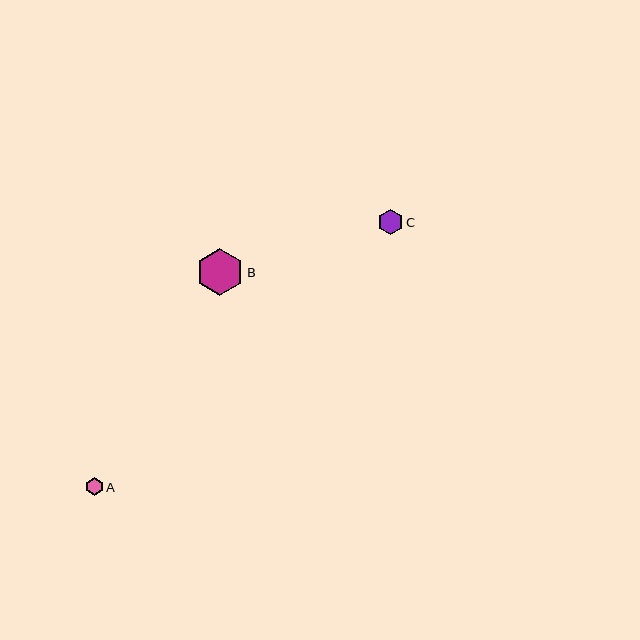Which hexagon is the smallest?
Hexagon A is the smallest with a size of approximately 18 pixels.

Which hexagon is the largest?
Hexagon B is the largest with a size of approximately 48 pixels.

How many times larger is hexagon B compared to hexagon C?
Hexagon B is approximately 1.9 times the size of hexagon C.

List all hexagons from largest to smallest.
From largest to smallest: B, C, A.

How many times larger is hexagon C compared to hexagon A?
Hexagon C is approximately 1.4 times the size of hexagon A.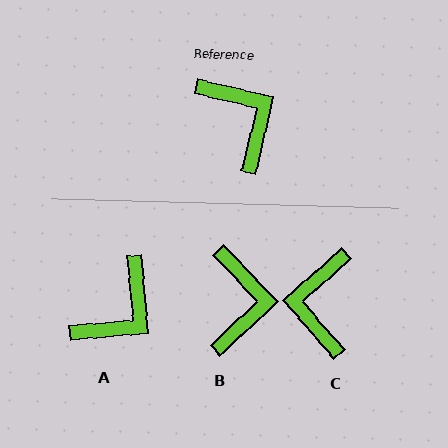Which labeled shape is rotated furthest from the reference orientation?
C, about 144 degrees away.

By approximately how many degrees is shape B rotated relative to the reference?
Approximately 33 degrees clockwise.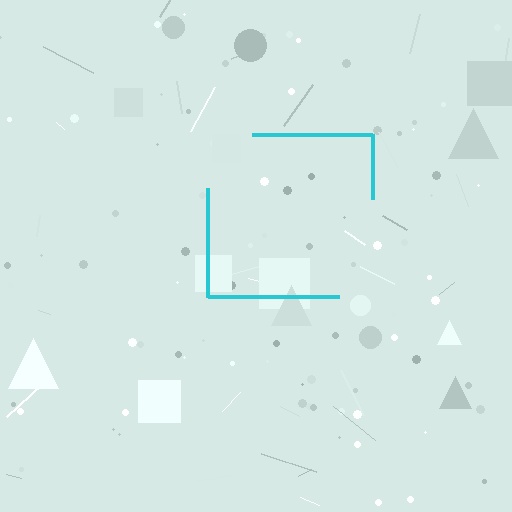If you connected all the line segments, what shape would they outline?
They would outline a square.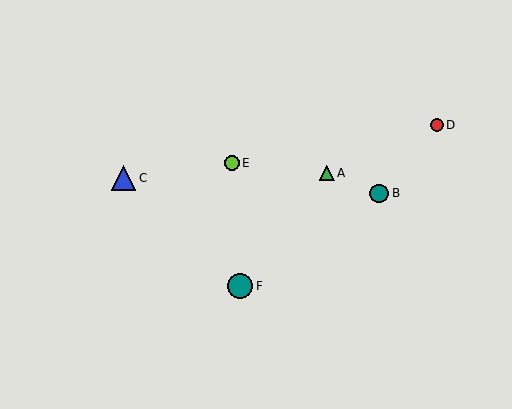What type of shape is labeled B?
Shape B is a teal circle.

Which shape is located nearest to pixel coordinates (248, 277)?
The teal circle (labeled F) at (240, 286) is nearest to that location.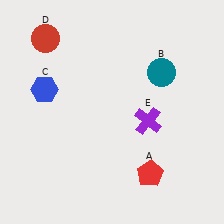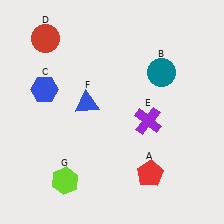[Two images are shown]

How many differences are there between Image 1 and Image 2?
There are 2 differences between the two images.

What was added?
A blue triangle (F), a lime hexagon (G) were added in Image 2.